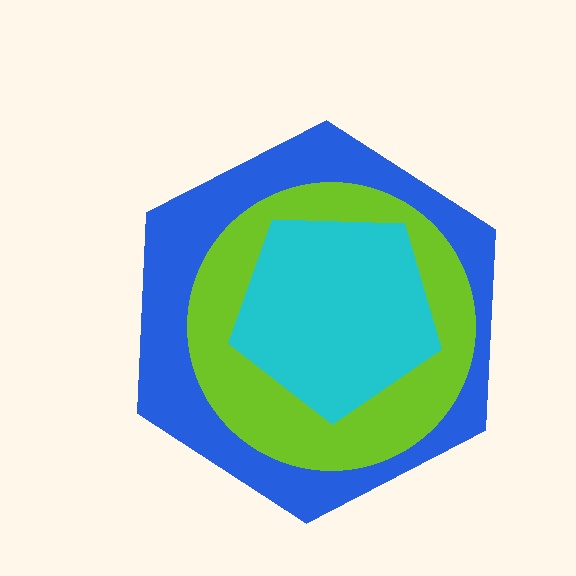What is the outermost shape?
The blue hexagon.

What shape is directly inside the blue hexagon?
The lime circle.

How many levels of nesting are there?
3.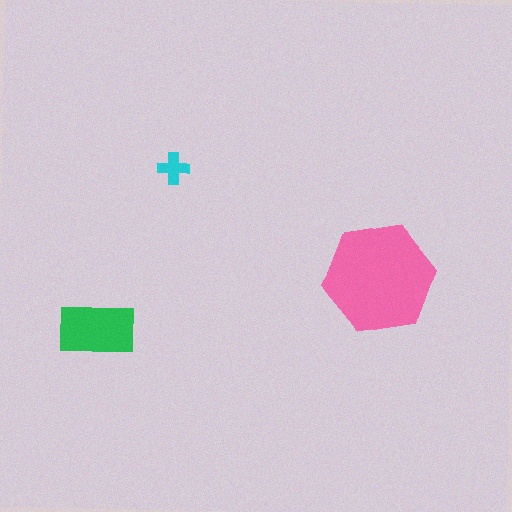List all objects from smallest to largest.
The cyan cross, the green rectangle, the pink hexagon.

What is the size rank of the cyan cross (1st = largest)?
3rd.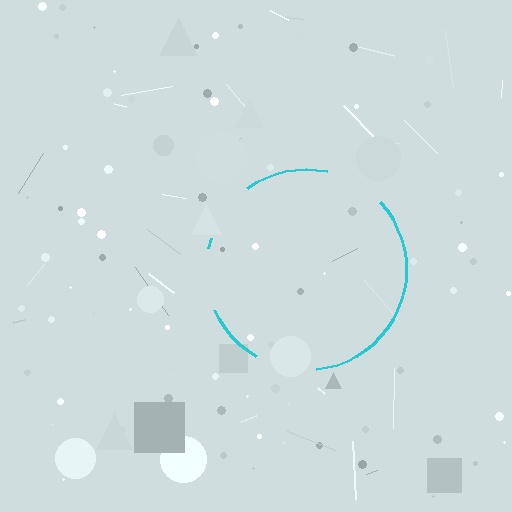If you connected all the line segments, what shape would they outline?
They would outline a circle.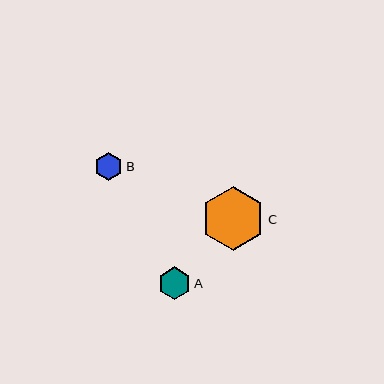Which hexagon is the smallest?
Hexagon B is the smallest with a size of approximately 28 pixels.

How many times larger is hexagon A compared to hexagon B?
Hexagon A is approximately 1.1 times the size of hexagon B.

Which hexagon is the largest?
Hexagon C is the largest with a size of approximately 63 pixels.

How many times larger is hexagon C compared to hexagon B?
Hexagon C is approximately 2.2 times the size of hexagon B.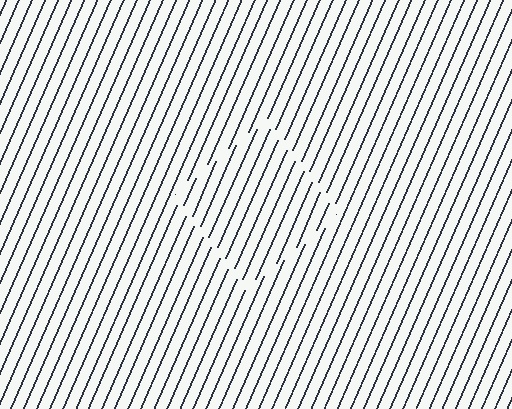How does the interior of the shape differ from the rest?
The interior of the shape contains the same grating, shifted by half a period — the contour is defined by the phase discontinuity where line-ends from the inner and outer gratings abut.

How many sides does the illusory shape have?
4 sides — the line-ends trace a square.